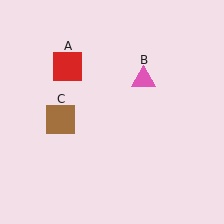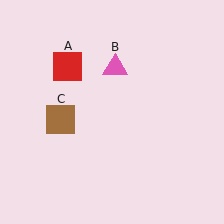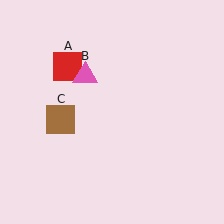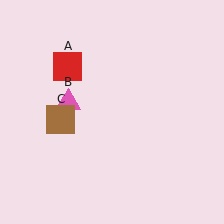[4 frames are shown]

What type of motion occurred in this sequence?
The pink triangle (object B) rotated counterclockwise around the center of the scene.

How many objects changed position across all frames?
1 object changed position: pink triangle (object B).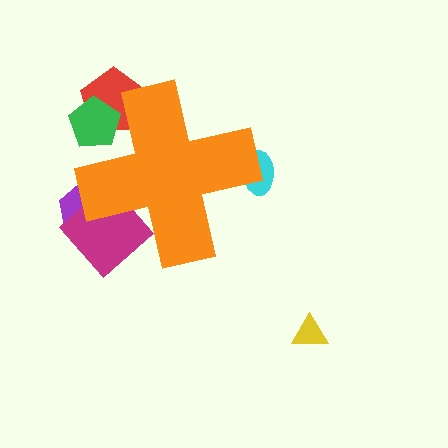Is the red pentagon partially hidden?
Yes, the red pentagon is partially hidden behind the orange cross.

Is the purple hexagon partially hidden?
Yes, the purple hexagon is partially hidden behind the orange cross.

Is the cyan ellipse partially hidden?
Yes, the cyan ellipse is partially hidden behind the orange cross.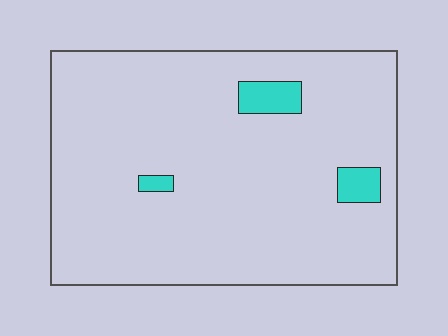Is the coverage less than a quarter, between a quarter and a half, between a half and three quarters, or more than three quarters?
Less than a quarter.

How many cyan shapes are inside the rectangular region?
3.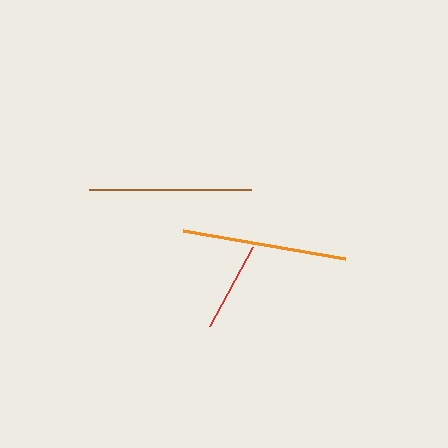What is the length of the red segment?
The red segment is approximately 91 pixels long.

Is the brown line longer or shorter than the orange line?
The orange line is longer than the brown line.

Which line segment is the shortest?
The red line is the shortest at approximately 91 pixels.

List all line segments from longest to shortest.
From longest to shortest: orange, brown, red.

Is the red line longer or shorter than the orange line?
The orange line is longer than the red line.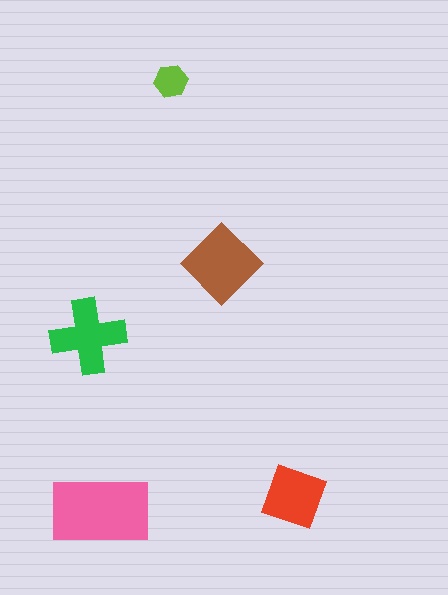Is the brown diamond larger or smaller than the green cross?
Larger.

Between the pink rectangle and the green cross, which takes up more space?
The pink rectangle.